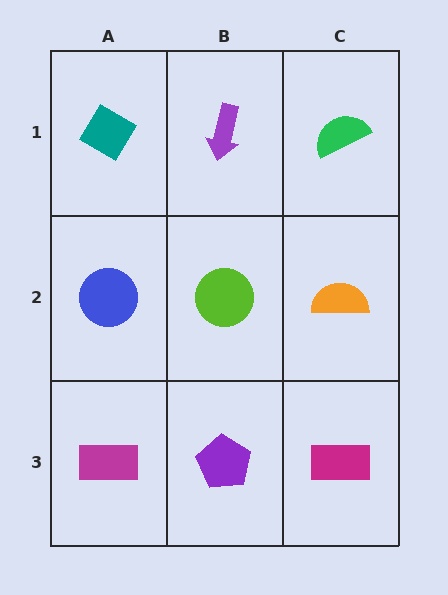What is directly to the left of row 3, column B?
A magenta rectangle.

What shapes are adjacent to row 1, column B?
A lime circle (row 2, column B), a teal diamond (row 1, column A), a green semicircle (row 1, column C).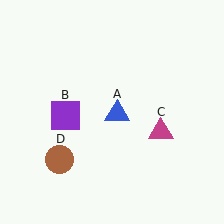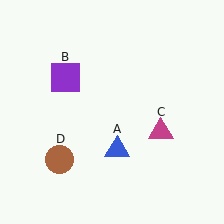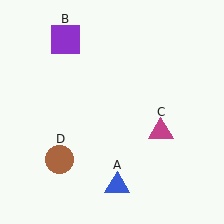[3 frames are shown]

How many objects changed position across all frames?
2 objects changed position: blue triangle (object A), purple square (object B).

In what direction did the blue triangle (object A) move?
The blue triangle (object A) moved down.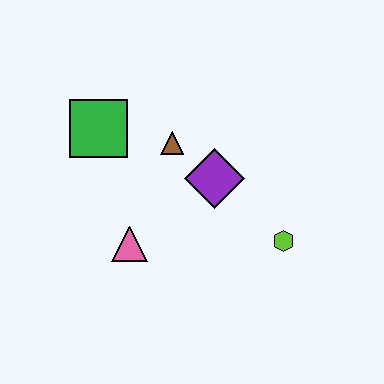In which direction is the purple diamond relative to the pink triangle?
The purple diamond is to the right of the pink triangle.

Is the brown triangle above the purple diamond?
Yes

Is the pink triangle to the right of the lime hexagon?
No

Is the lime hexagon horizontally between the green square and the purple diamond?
No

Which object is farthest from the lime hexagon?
The green square is farthest from the lime hexagon.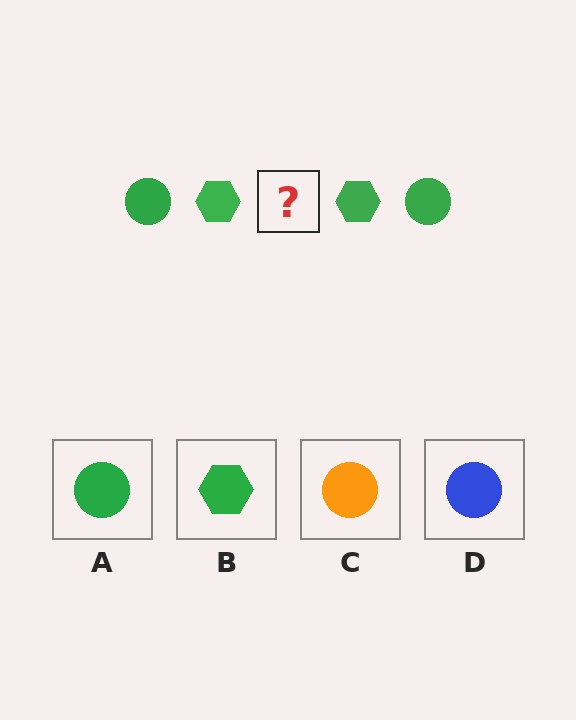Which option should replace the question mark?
Option A.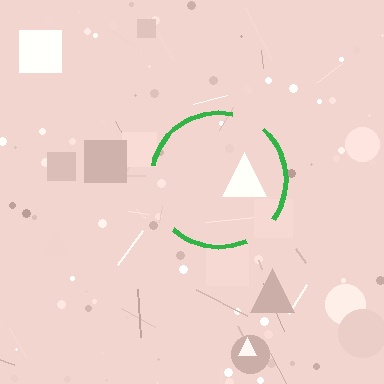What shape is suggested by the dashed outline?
The dashed outline suggests a circle.